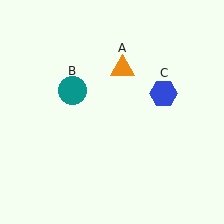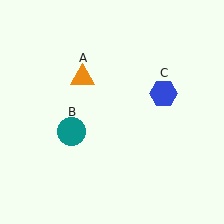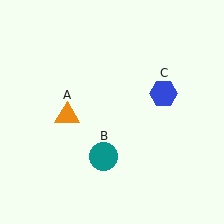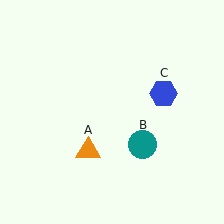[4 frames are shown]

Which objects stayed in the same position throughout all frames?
Blue hexagon (object C) remained stationary.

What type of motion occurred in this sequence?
The orange triangle (object A), teal circle (object B) rotated counterclockwise around the center of the scene.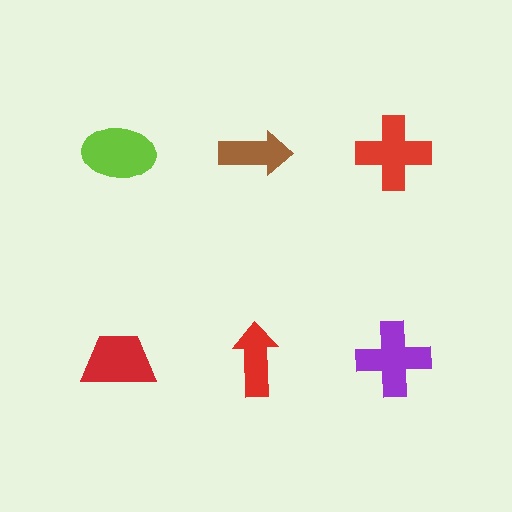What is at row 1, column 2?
A brown arrow.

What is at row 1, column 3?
A red cross.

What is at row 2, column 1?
A red trapezoid.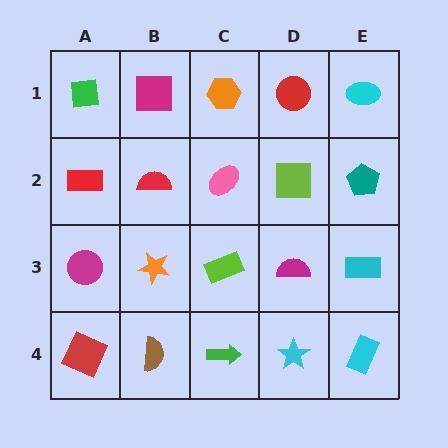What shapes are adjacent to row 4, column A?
A magenta circle (row 3, column A), a brown semicircle (row 4, column B).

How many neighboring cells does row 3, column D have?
4.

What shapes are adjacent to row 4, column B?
An orange star (row 3, column B), a red square (row 4, column A), a green arrow (row 4, column C).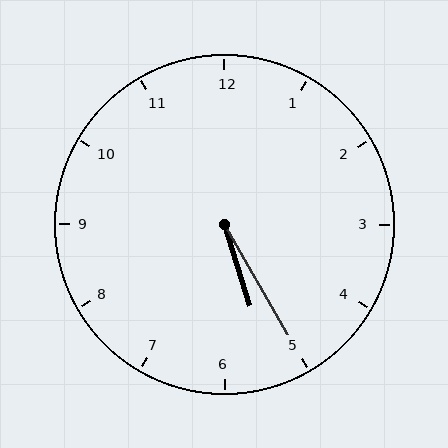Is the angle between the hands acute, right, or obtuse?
It is acute.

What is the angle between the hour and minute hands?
Approximately 12 degrees.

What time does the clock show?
5:25.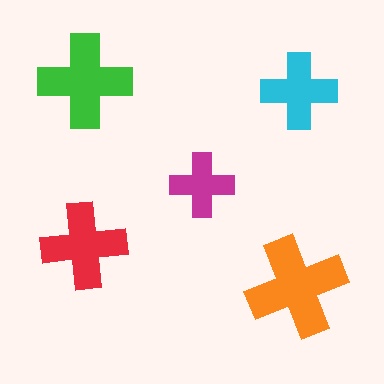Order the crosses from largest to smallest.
the orange one, the green one, the red one, the cyan one, the magenta one.